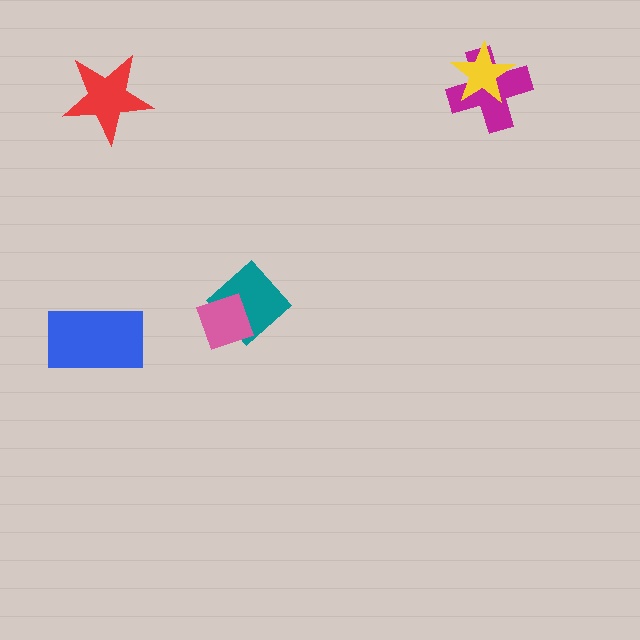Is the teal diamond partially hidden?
Yes, it is partially covered by another shape.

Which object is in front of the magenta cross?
The yellow star is in front of the magenta cross.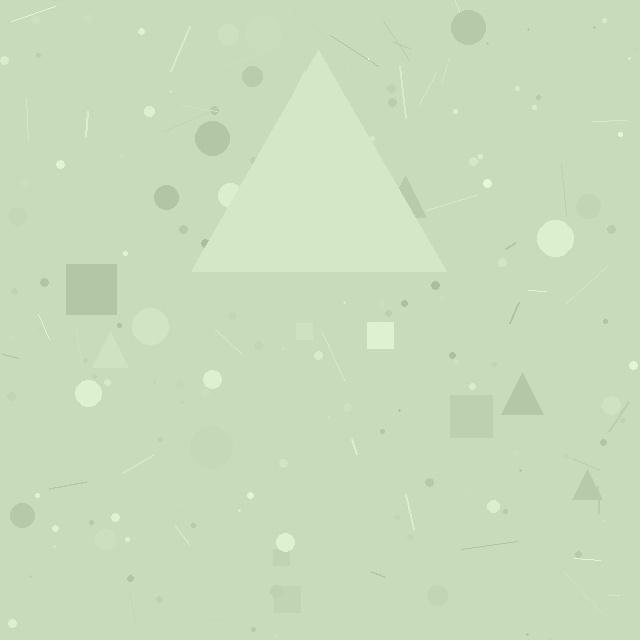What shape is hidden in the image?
A triangle is hidden in the image.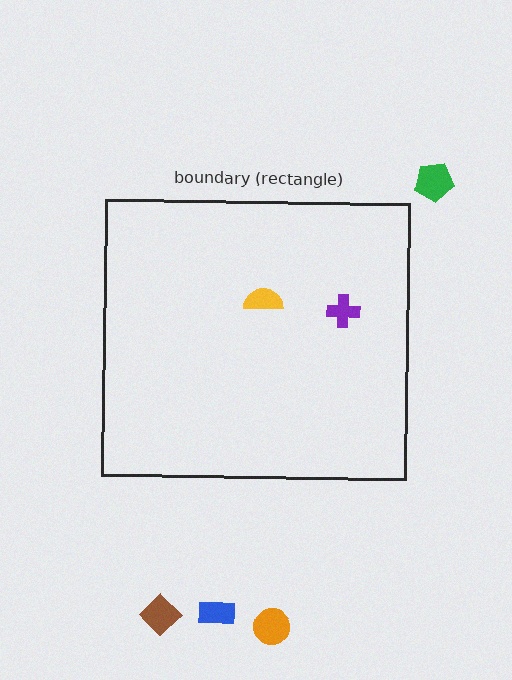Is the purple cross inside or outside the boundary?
Inside.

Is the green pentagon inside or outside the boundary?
Outside.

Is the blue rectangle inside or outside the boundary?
Outside.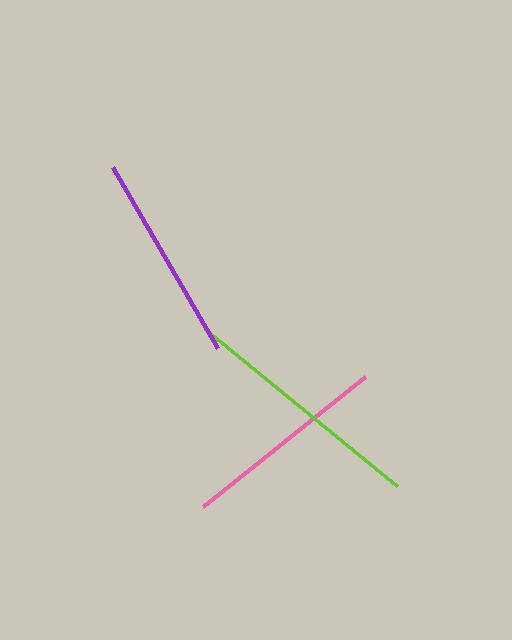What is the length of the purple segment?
The purple segment is approximately 209 pixels long.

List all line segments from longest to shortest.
From longest to shortest: lime, purple, pink.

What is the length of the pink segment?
The pink segment is approximately 207 pixels long.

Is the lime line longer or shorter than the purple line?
The lime line is longer than the purple line.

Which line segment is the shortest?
The pink line is the shortest at approximately 207 pixels.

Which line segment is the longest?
The lime line is the longest at approximately 248 pixels.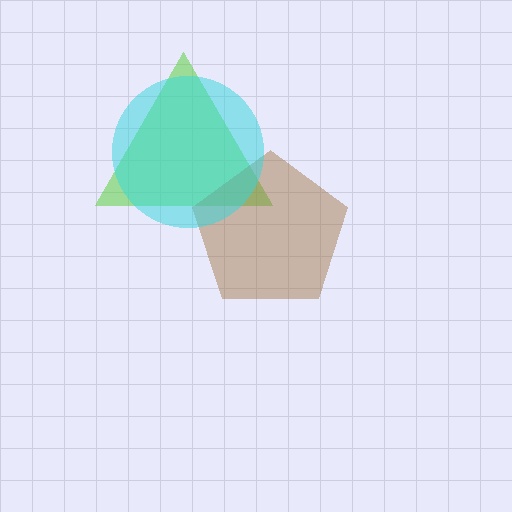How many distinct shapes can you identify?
There are 3 distinct shapes: a lime triangle, a brown pentagon, a cyan circle.